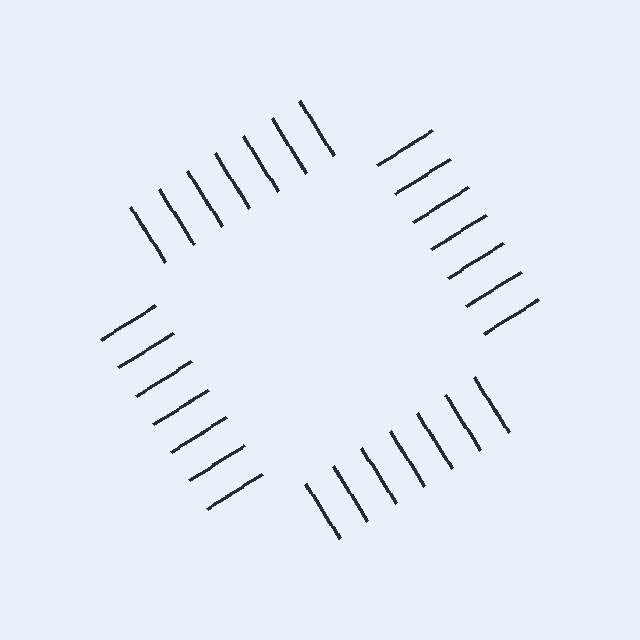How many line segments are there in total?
28 — 7 along each of the 4 edges.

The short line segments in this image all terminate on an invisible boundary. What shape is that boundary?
An illusory square — the line segments terminate on its edges but no continuous stroke is drawn.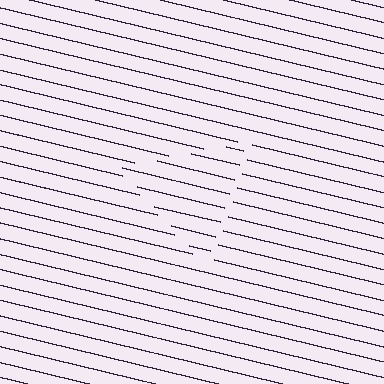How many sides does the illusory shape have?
3 sides — the line-ends trace a triangle.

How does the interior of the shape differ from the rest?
The interior of the shape contains the same grating, shifted by half a period — the contour is defined by the phase discontinuity where line-ends from the inner and outer gratings abut.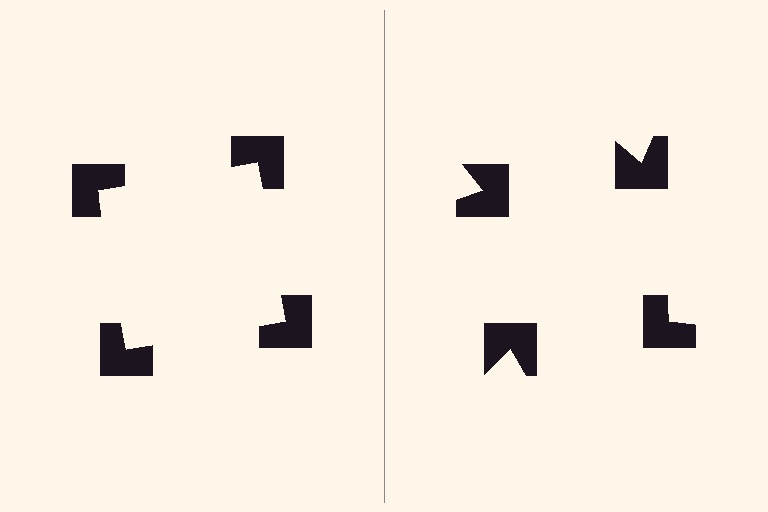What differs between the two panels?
The notched squares are positioned identically on both sides; only the wedge orientations differ. On the left they align to a square; on the right they are misaligned.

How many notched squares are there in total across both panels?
8 — 4 on each side.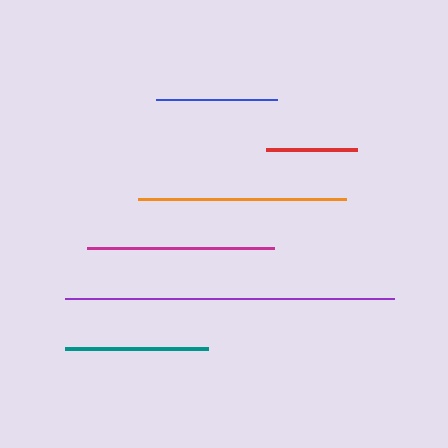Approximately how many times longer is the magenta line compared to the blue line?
The magenta line is approximately 1.5 times the length of the blue line.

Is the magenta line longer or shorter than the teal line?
The magenta line is longer than the teal line.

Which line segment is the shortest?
The red line is the shortest at approximately 91 pixels.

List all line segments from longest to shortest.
From longest to shortest: purple, orange, magenta, teal, blue, red.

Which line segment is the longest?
The purple line is the longest at approximately 329 pixels.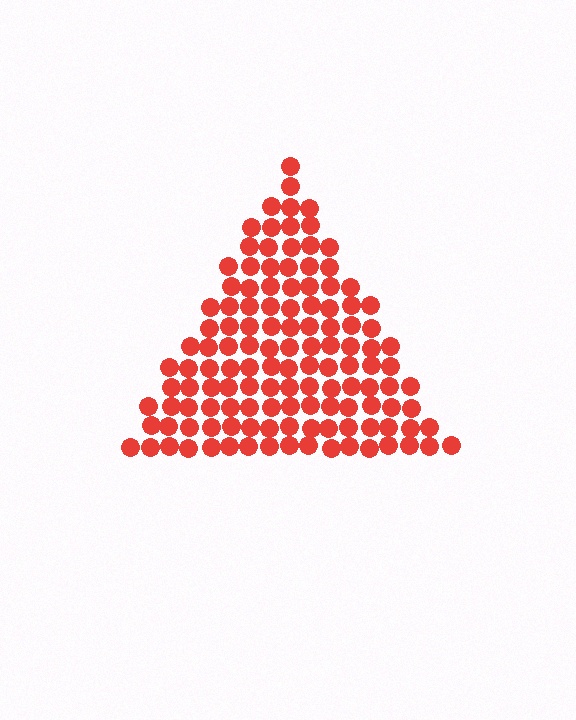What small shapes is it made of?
It is made of small circles.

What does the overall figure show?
The overall figure shows a triangle.